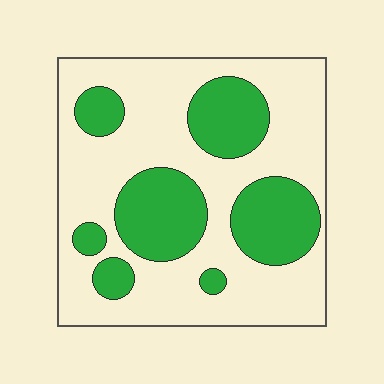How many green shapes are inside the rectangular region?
7.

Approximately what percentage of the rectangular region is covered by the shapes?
Approximately 35%.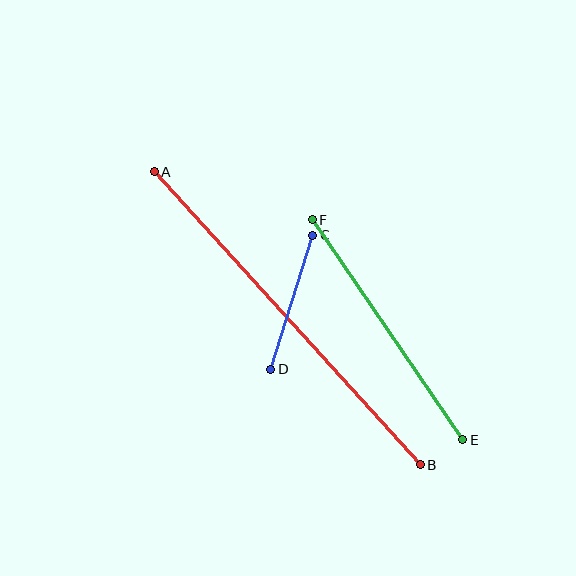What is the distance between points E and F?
The distance is approximately 267 pixels.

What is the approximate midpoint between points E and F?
The midpoint is at approximately (387, 330) pixels.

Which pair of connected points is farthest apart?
Points A and B are farthest apart.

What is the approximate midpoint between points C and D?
The midpoint is at approximately (292, 302) pixels.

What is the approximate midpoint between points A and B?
The midpoint is at approximately (287, 318) pixels.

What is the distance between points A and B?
The distance is approximately 396 pixels.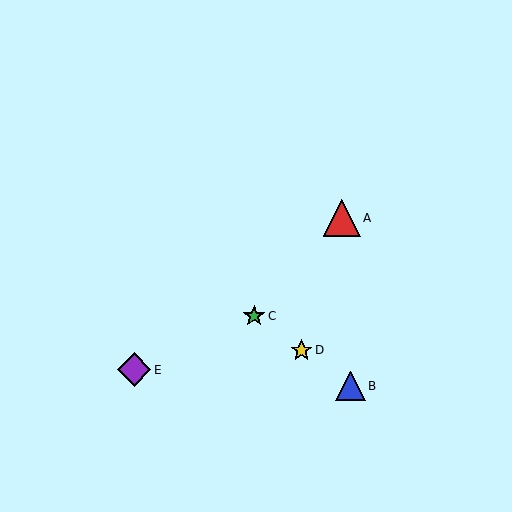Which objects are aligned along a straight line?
Objects B, C, D are aligned along a straight line.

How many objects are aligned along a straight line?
3 objects (B, C, D) are aligned along a straight line.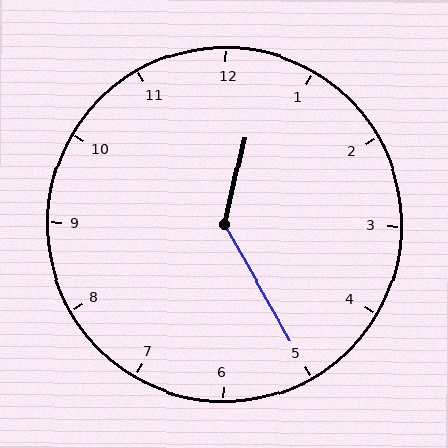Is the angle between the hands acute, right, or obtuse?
It is obtuse.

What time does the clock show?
12:25.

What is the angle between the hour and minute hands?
Approximately 138 degrees.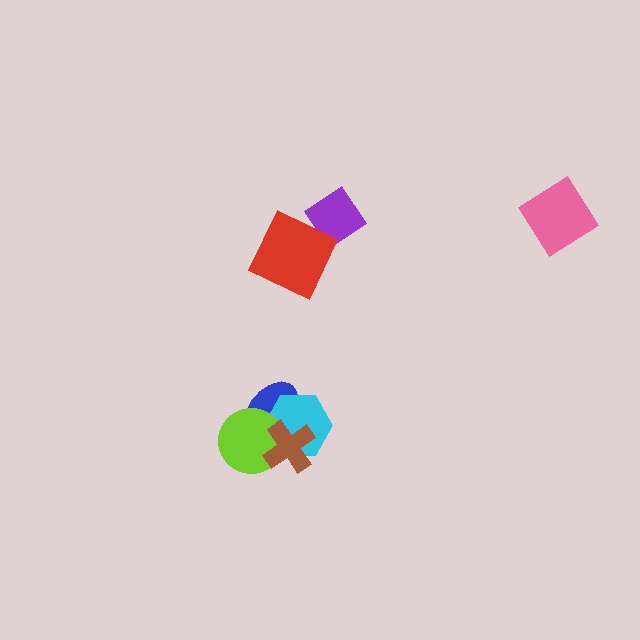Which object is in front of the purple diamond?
The red diamond is in front of the purple diamond.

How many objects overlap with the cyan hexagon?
3 objects overlap with the cyan hexagon.